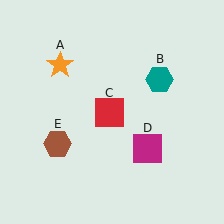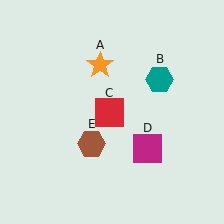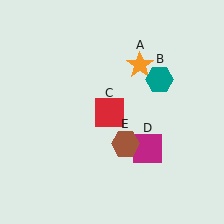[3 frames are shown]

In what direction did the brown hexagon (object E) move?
The brown hexagon (object E) moved right.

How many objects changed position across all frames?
2 objects changed position: orange star (object A), brown hexagon (object E).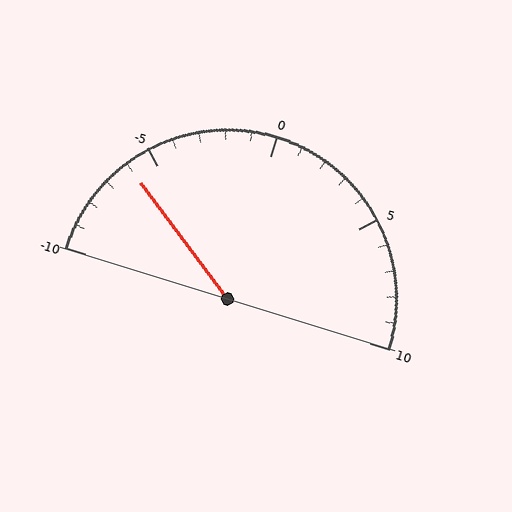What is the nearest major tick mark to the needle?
The nearest major tick mark is -5.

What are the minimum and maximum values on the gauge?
The gauge ranges from -10 to 10.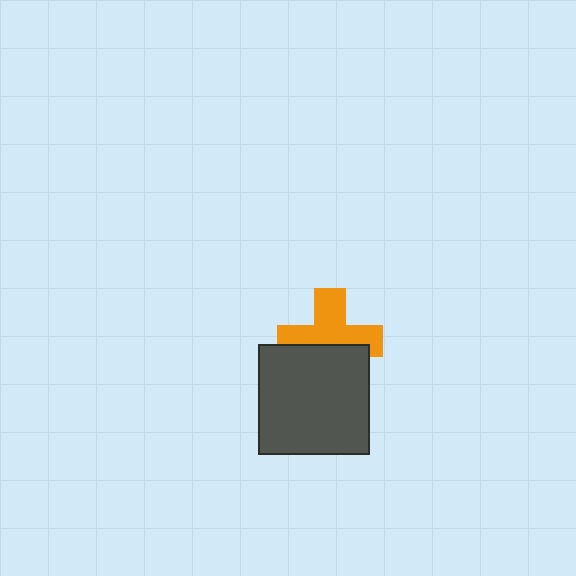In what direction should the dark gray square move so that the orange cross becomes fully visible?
The dark gray square should move down. That is the shortest direction to clear the overlap and leave the orange cross fully visible.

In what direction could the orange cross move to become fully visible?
The orange cross could move up. That would shift it out from behind the dark gray square entirely.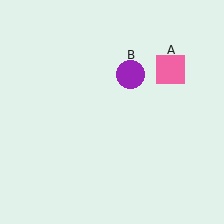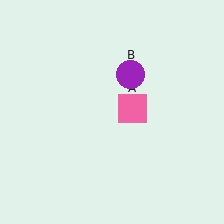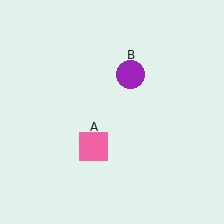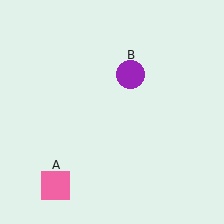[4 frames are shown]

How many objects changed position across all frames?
1 object changed position: pink square (object A).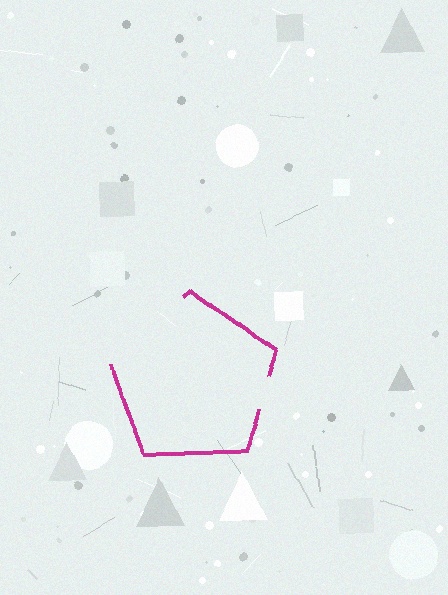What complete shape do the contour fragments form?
The contour fragments form a pentagon.